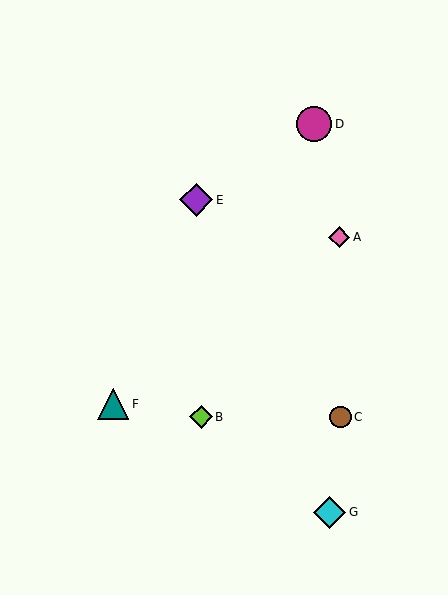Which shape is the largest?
The magenta circle (labeled D) is the largest.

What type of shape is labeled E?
Shape E is a purple diamond.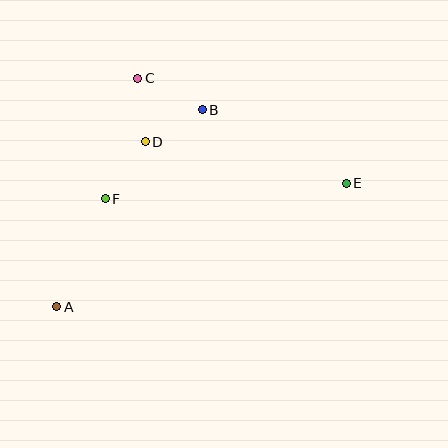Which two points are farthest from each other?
Points A and E are farthest from each other.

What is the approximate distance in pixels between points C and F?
The distance between C and F is approximately 125 pixels.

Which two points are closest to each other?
Points C and D are closest to each other.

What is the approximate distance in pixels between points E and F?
The distance between E and F is approximately 241 pixels.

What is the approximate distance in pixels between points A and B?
The distance between A and B is approximately 245 pixels.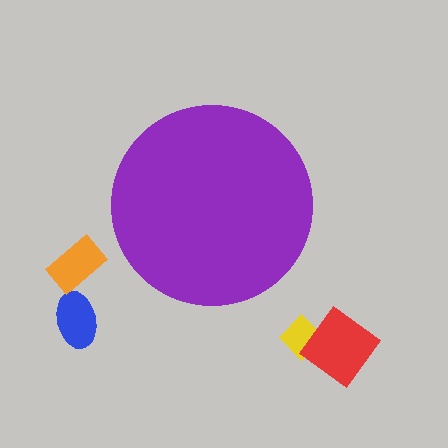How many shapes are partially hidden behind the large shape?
0 shapes are partially hidden.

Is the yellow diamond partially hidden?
No, the yellow diamond is fully visible.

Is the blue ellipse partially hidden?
No, the blue ellipse is fully visible.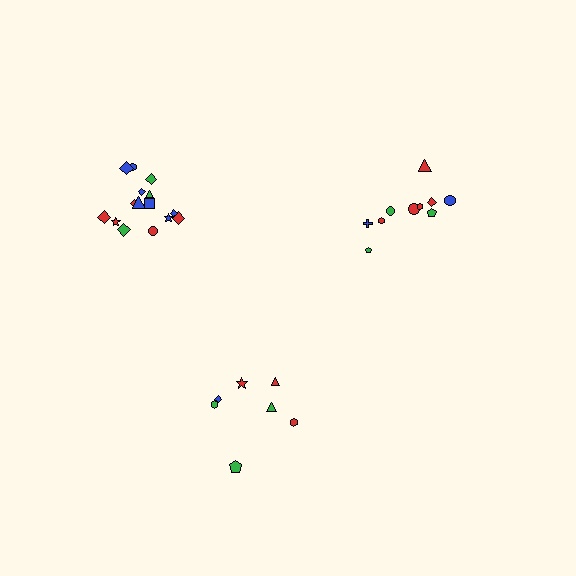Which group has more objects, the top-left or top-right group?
The top-left group.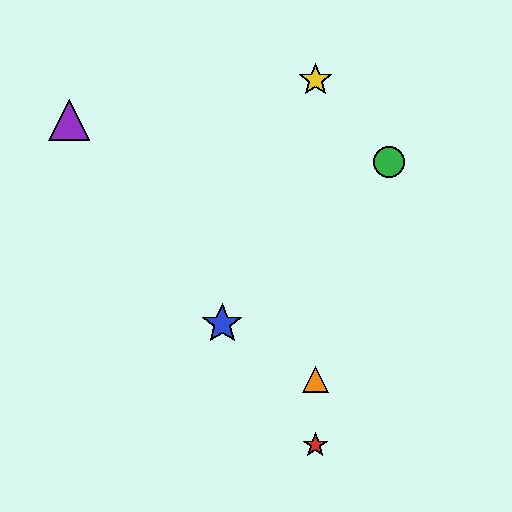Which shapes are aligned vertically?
The red star, the yellow star, the orange triangle are aligned vertically.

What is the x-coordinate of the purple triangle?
The purple triangle is at x≈69.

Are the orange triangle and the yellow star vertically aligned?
Yes, both are at x≈315.